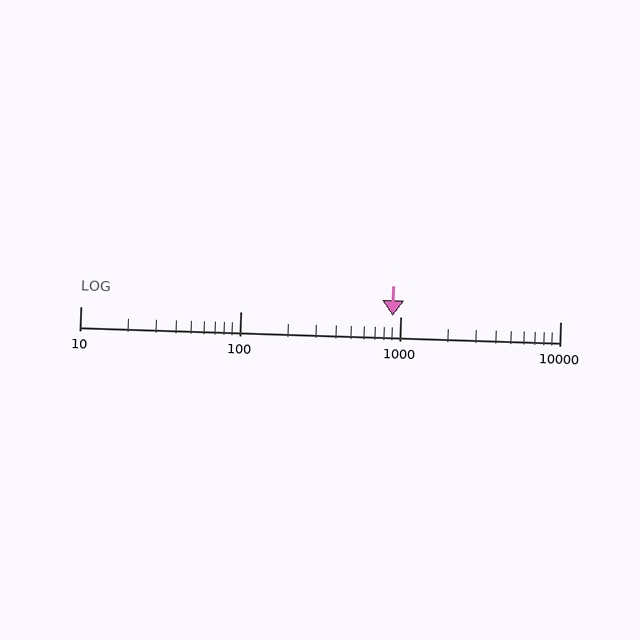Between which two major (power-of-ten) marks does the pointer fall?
The pointer is between 100 and 1000.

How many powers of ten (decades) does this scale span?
The scale spans 3 decades, from 10 to 10000.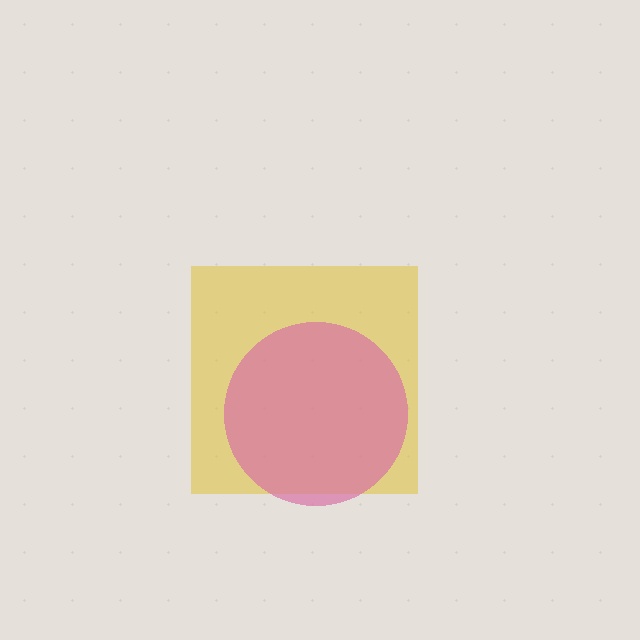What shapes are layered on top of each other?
The layered shapes are: a yellow square, a pink circle.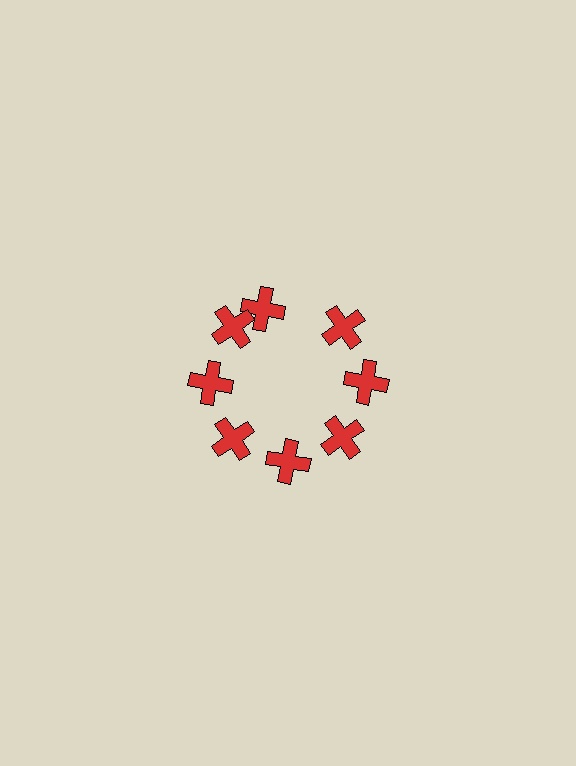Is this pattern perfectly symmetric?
No. The 8 red crosses are arranged in a ring, but one element near the 12 o'clock position is rotated out of alignment along the ring, breaking the 8-fold rotational symmetry.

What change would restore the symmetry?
The symmetry would be restored by rotating it back into even spacing with its neighbors so that all 8 crosses sit at equal angles and equal distance from the center.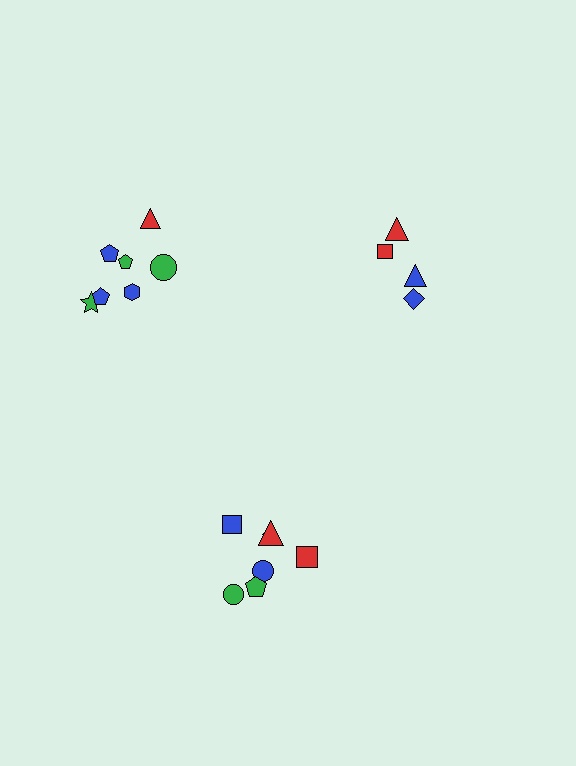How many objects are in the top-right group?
There are 4 objects.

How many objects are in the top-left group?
There are 7 objects.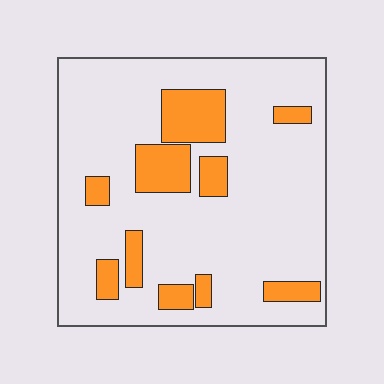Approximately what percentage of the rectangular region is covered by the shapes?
Approximately 20%.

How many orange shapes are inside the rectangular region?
10.